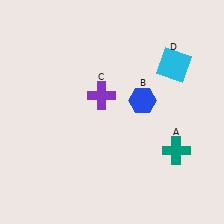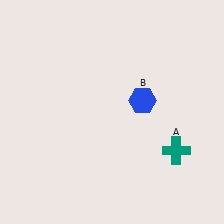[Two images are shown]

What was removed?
The cyan square (D), the purple cross (C) were removed in Image 2.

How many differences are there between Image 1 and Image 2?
There are 2 differences between the two images.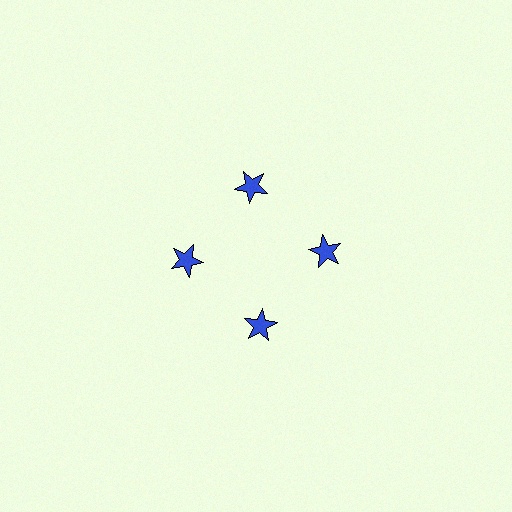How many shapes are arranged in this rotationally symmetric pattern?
There are 4 shapes, arranged in 4 groups of 1.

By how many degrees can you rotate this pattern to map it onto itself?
The pattern maps onto itself every 90 degrees of rotation.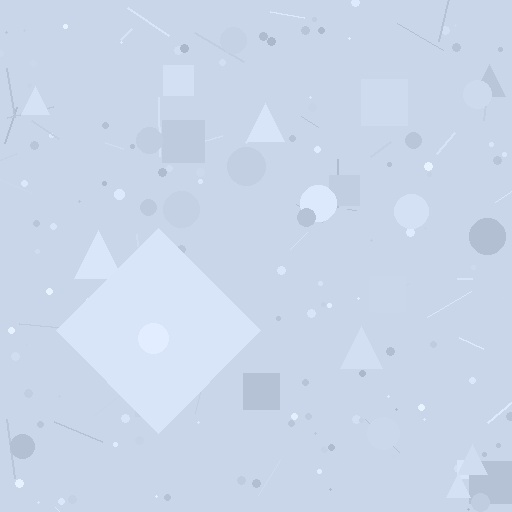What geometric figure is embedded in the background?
A diamond is embedded in the background.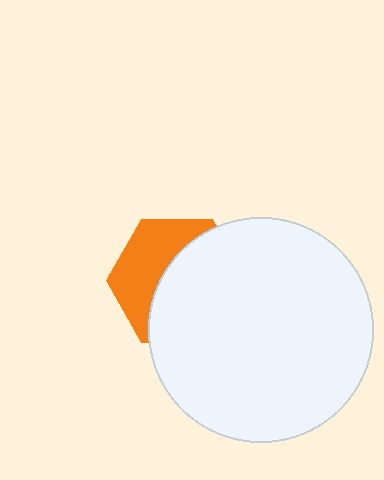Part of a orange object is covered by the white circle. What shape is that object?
It is a hexagon.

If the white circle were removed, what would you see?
You would see the complete orange hexagon.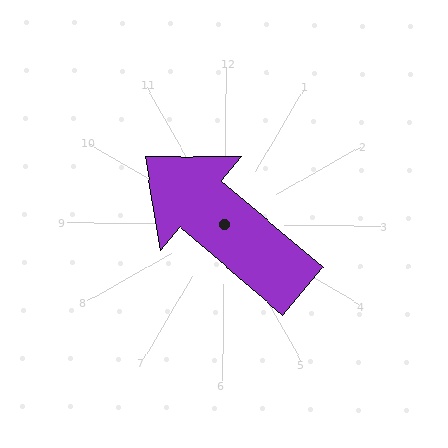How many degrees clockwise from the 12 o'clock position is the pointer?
Approximately 310 degrees.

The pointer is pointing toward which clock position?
Roughly 10 o'clock.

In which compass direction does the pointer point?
Northwest.